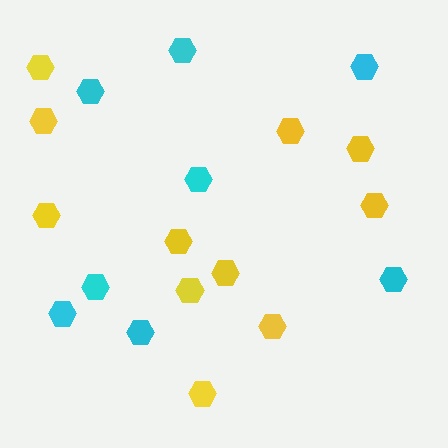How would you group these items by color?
There are 2 groups: one group of yellow hexagons (11) and one group of cyan hexagons (8).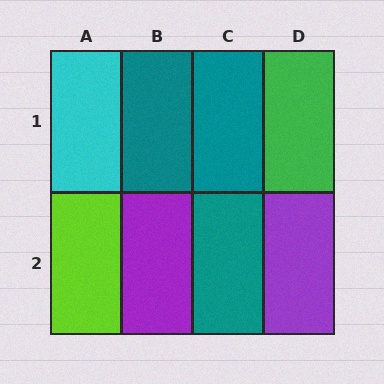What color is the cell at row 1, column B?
Teal.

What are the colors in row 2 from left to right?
Lime, purple, teal, purple.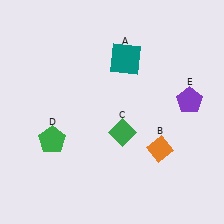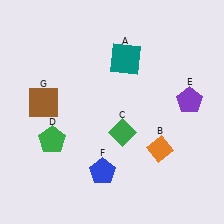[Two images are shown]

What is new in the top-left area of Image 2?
A brown square (G) was added in the top-left area of Image 2.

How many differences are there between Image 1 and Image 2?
There are 2 differences between the two images.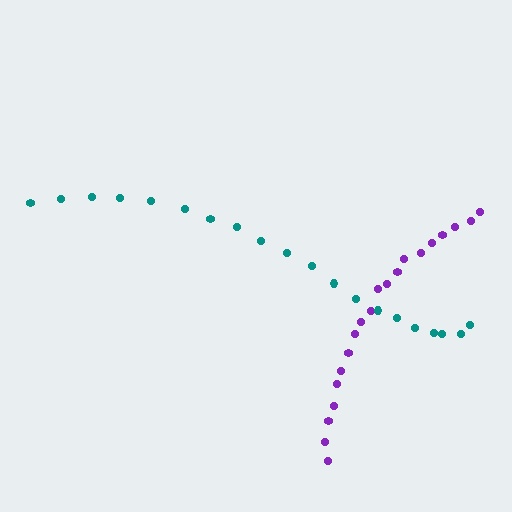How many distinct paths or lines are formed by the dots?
There are 2 distinct paths.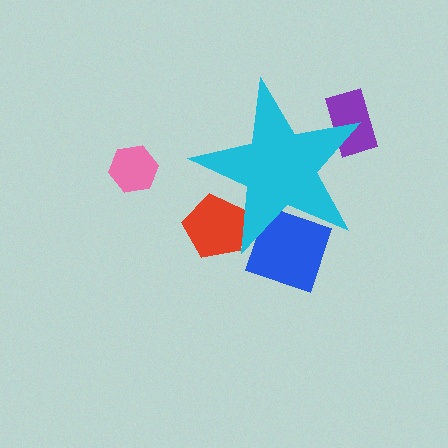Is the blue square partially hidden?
Yes, the blue square is partially hidden behind the cyan star.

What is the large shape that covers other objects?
A cyan star.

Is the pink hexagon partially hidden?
No, the pink hexagon is fully visible.